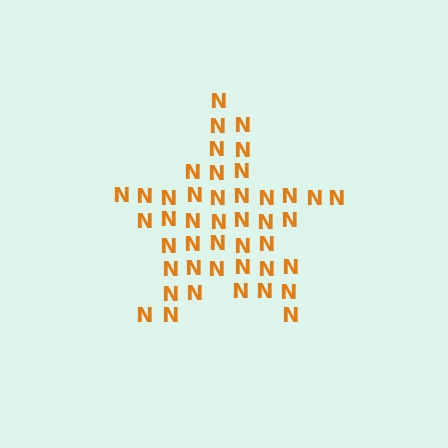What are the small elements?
The small elements are letter N's.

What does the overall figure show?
The overall figure shows a star.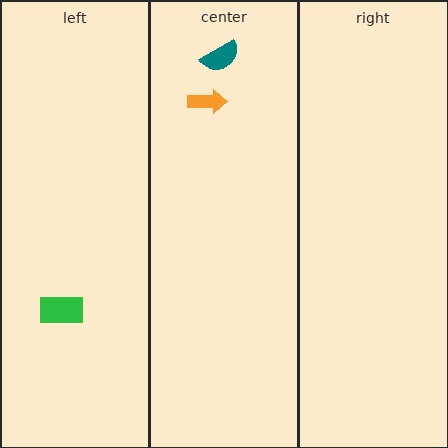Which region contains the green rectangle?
The left region.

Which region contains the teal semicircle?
The center region.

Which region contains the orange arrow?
The center region.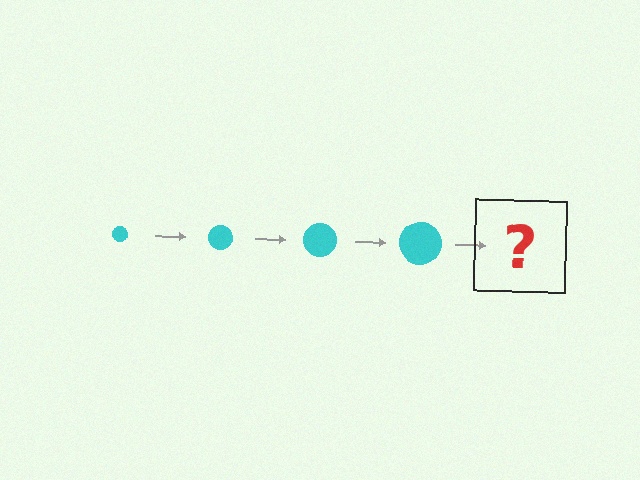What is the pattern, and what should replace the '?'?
The pattern is that the circle gets progressively larger each step. The '?' should be a cyan circle, larger than the previous one.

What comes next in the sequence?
The next element should be a cyan circle, larger than the previous one.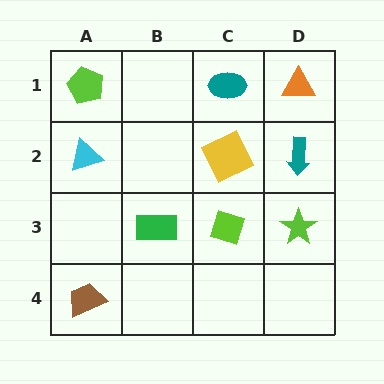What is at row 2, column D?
A teal arrow.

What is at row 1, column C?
A teal ellipse.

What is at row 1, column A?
A lime pentagon.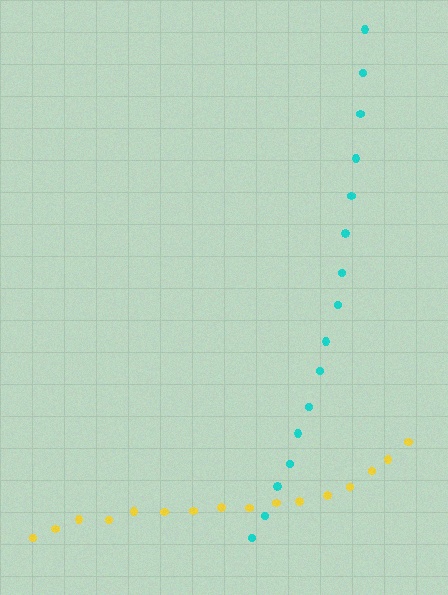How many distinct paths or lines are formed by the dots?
There are 2 distinct paths.